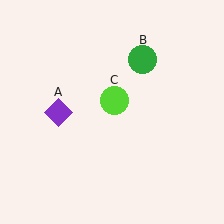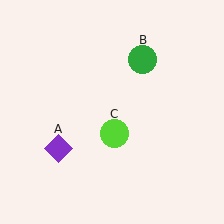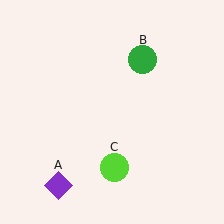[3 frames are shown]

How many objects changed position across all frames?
2 objects changed position: purple diamond (object A), lime circle (object C).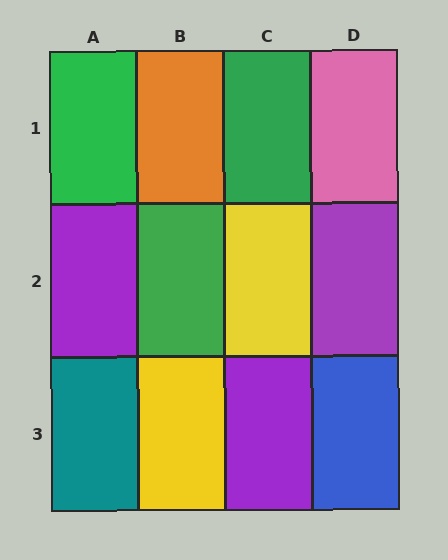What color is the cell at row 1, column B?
Orange.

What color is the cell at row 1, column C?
Green.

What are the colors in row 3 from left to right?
Teal, yellow, purple, blue.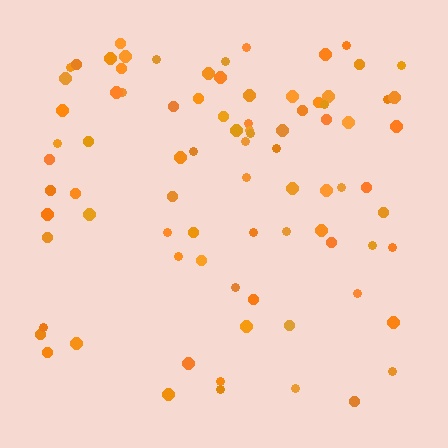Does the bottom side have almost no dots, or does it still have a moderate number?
Still a moderate number, just noticeably fewer than the top.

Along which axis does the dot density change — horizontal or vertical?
Vertical.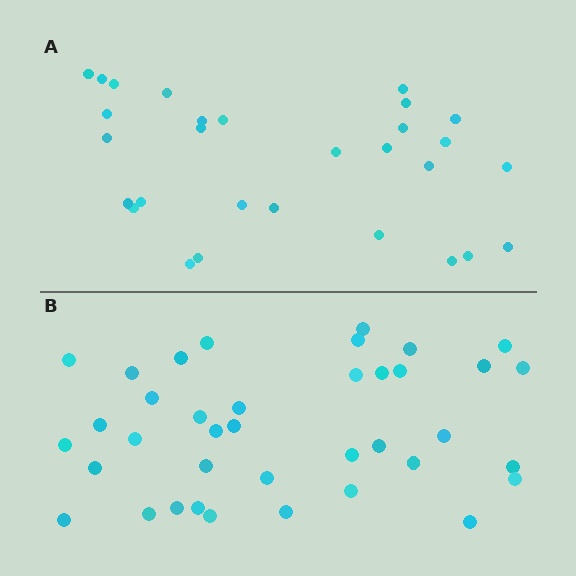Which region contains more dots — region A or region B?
Region B (the bottom region) has more dots.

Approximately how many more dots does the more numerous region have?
Region B has roughly 8 or so more dots than region A.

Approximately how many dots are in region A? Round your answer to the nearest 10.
About 30 dots. (The exact count is 29, which rounds to 30.)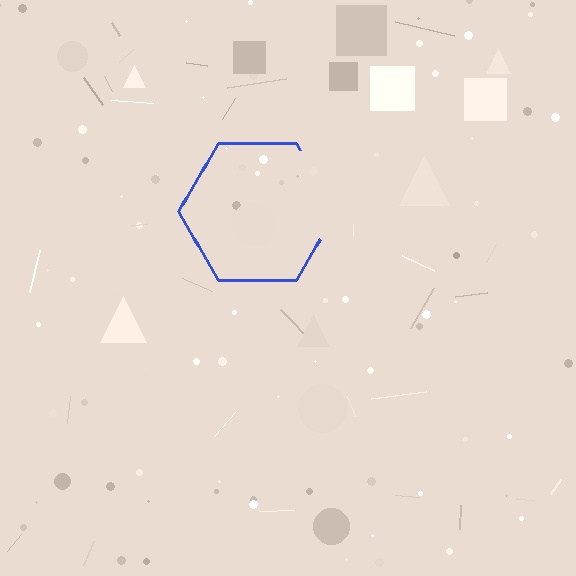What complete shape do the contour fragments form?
The contour fragments form a hexagon.